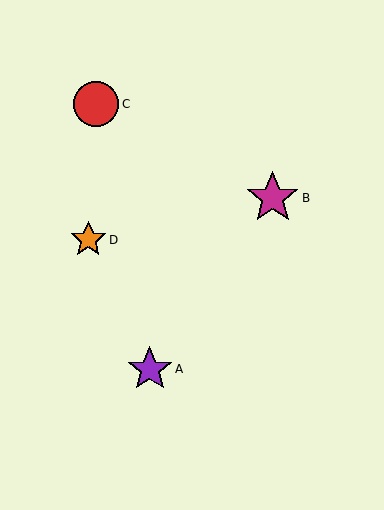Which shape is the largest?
The magenta star (labeled B) is the largest.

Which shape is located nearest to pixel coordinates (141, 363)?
The purple star (labeled A) at (150, 369) is nearest to that location.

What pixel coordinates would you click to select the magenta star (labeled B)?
Click at (273, 198) to select the magenta star B.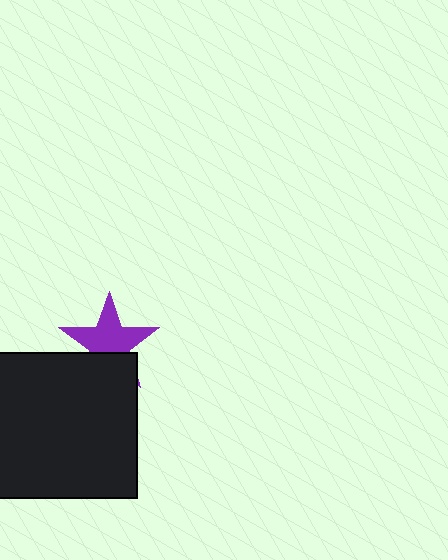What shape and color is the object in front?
The object in front is a black square.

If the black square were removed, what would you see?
You would see the complete purple star.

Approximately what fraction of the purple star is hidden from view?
Roughly 36% of the purple star is hidden behind the black square.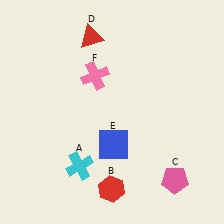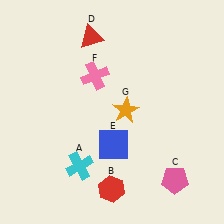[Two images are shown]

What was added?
An orange star (G) was added in Image 2.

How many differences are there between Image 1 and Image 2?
There is 1 difference between the two images.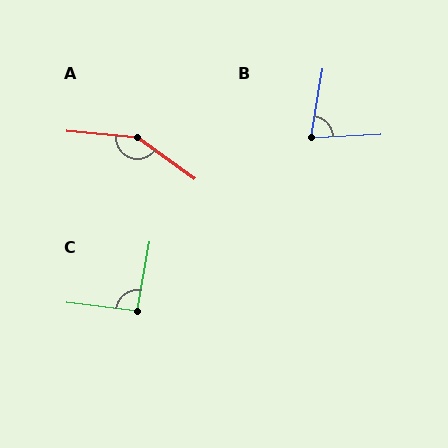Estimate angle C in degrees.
Approximately 93 degrees.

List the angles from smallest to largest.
B (78°), C (93°), A (149°).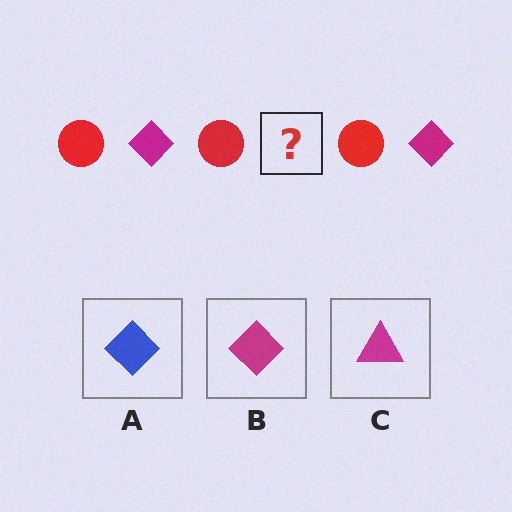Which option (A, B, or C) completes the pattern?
B.